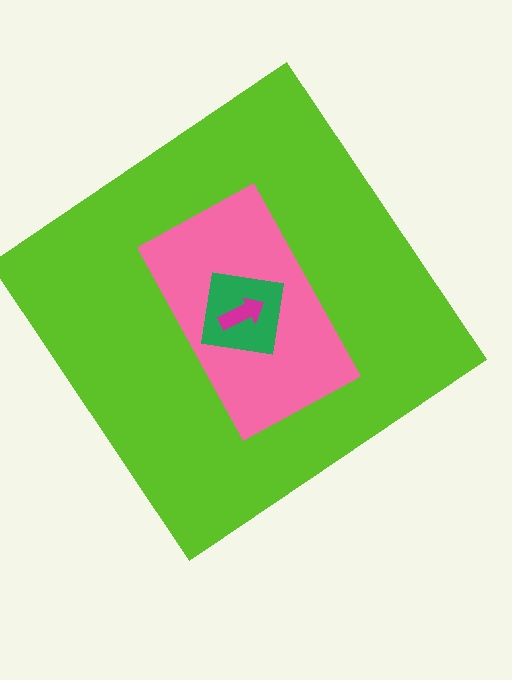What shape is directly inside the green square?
The magenta arrow.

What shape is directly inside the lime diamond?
The pink rectangle.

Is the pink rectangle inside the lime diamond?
Yes.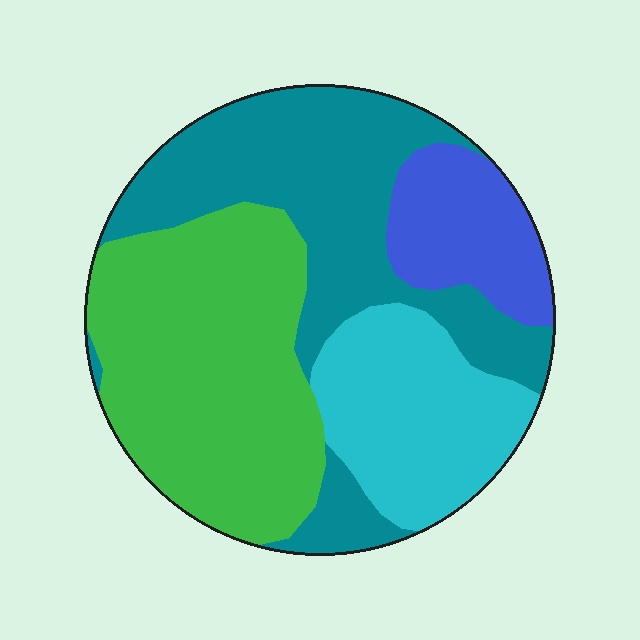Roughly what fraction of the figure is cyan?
Cyan covers 19% of the figure.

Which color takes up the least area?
Blue, at roughly 10%.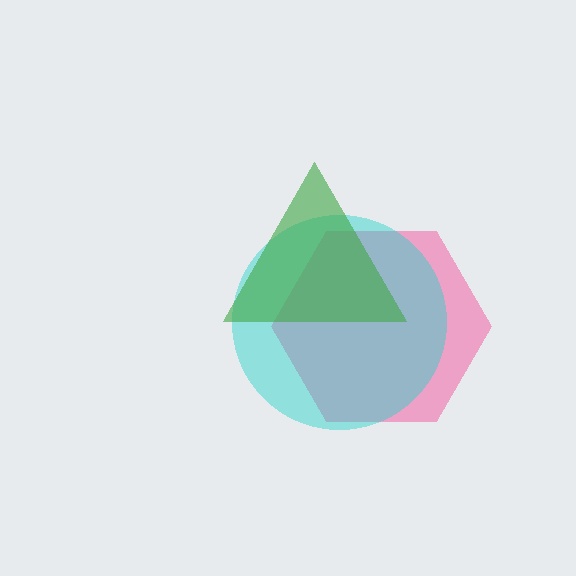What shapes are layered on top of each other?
The layered shapes are: a pink hexagon, a cyan circle, a green triangle.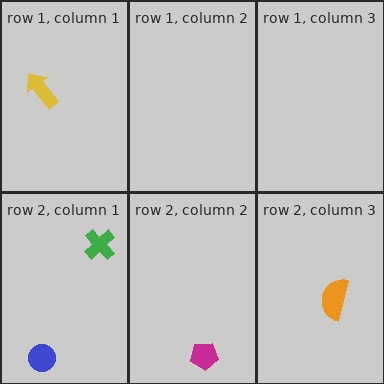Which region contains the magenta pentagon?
The row 2, column 2 region.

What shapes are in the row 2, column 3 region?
The orange semicircle.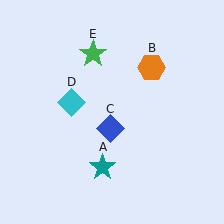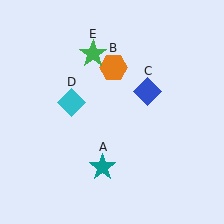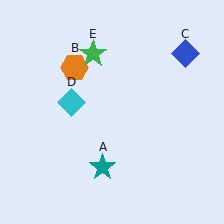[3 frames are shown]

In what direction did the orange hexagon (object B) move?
The orange hexagon (object B) moved left.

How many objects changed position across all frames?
2 objects changed position: orange hexagon (object B), blue diamond (object C).